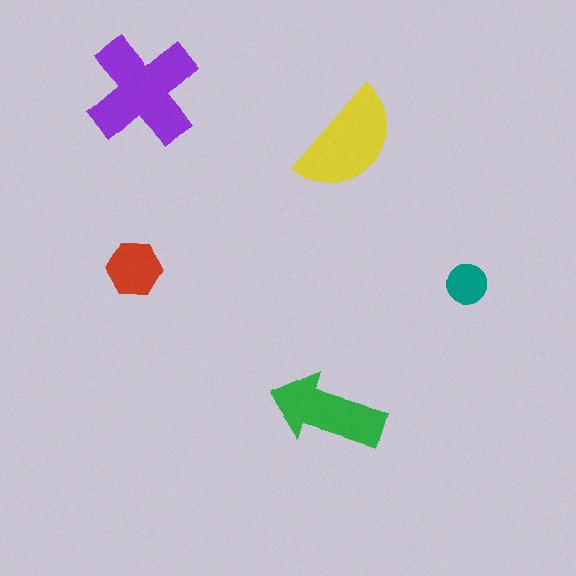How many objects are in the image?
There are 5 objects in the image.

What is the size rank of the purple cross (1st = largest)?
1st.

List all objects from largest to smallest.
The purple cross, the yellow semicircle, the green arrow, the red hexagon, the teal circle.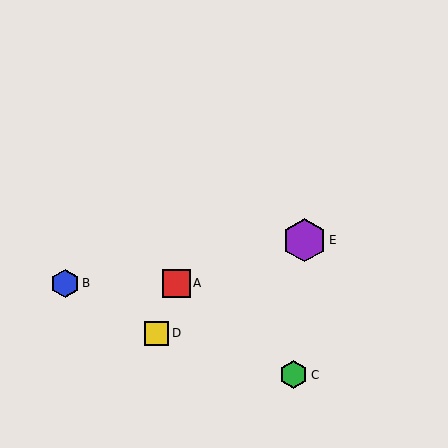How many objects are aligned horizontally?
2 objects (A, B) are aligned horizontally.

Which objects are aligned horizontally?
Objects A, B are aligned horizontally.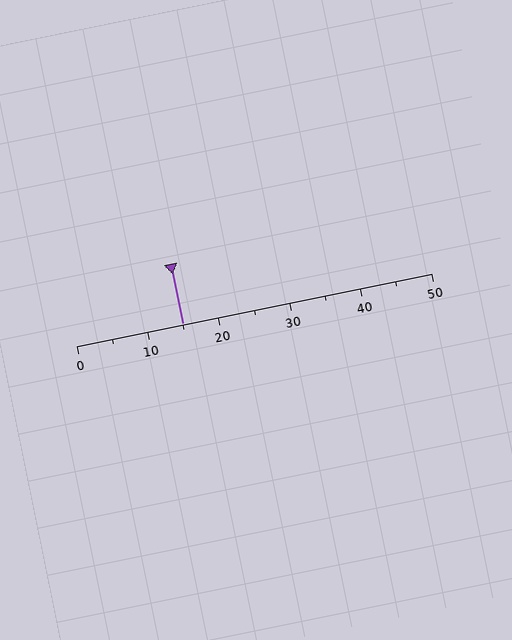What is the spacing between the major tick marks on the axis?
The major ticks are spaced 10 apart.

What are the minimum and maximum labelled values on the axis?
The axis runs from 0 to 50.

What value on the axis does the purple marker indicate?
The marker indicates approximately 15.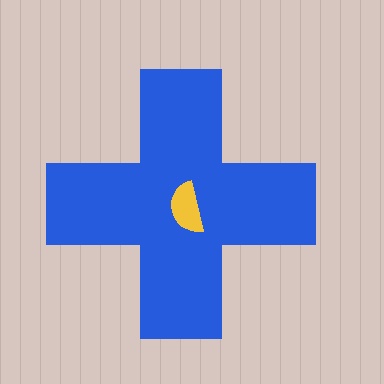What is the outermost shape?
The blue cross.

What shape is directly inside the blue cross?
The yellow semicircle.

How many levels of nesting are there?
2.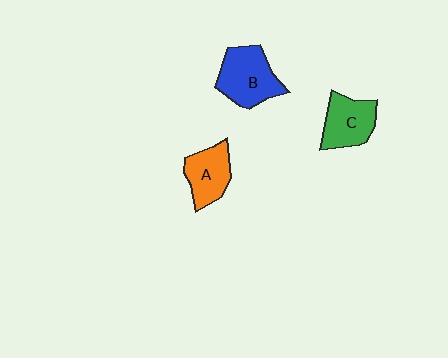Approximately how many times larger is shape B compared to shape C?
Approximately 1.2 times.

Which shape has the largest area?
Shape B (blue).